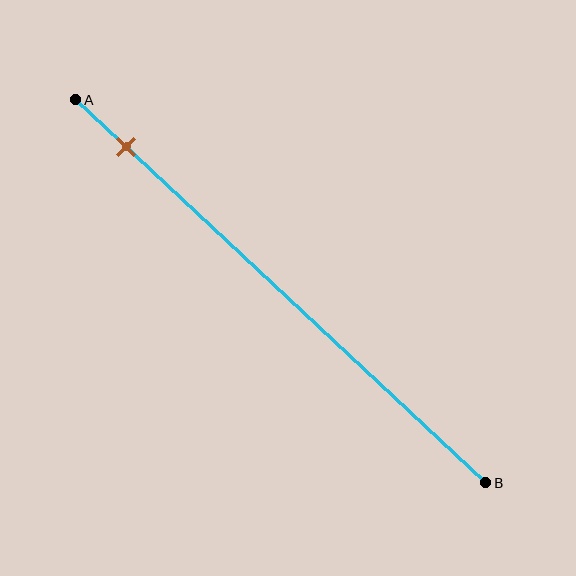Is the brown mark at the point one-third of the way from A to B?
No, the mark is at about 10% from A, not at the 33% one-third point.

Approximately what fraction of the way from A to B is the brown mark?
The brown mark is approximately 10% of the way from A to B.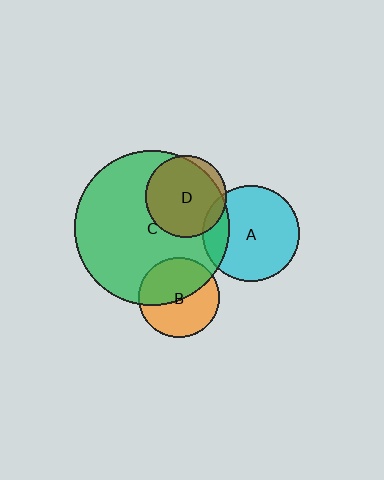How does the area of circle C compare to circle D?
Approximately 3.6 times.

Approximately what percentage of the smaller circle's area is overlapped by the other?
Approximately 50%.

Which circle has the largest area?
Circle C (green).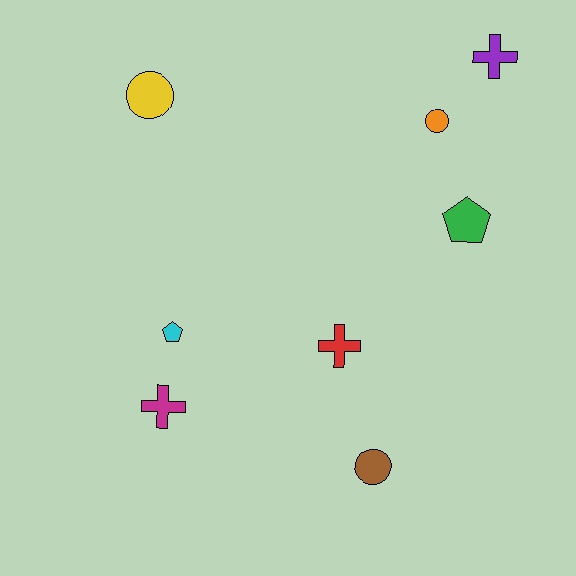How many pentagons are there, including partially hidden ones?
There are 2 pentagons.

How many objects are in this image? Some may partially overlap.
There are 8 objects.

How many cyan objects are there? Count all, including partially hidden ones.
There is 1 cyan object.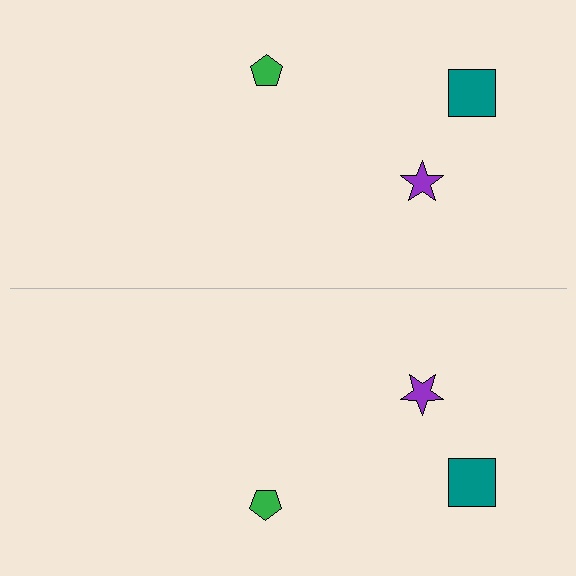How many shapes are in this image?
There are 6 shapes in this image.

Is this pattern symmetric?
Yes, this pattern has bilateral (reflection) symmetry.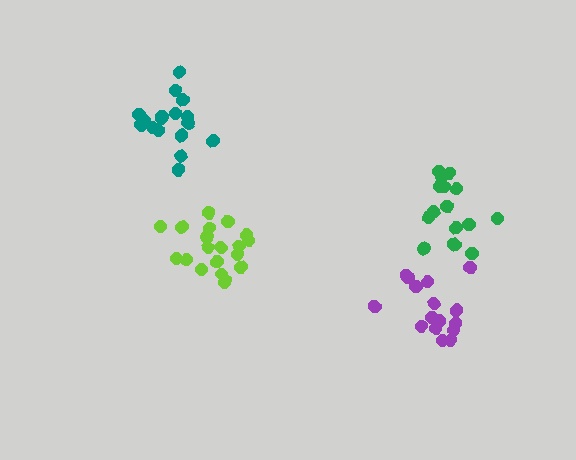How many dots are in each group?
Group 1: 20 dots, Group 2: 17 dots, Group 3: 17 dots, Group 4: 16 dots (70 total).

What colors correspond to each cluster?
The clusters are colored: lime, teal, green, purple.